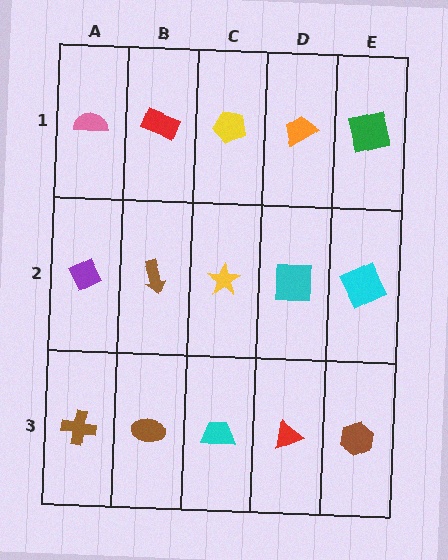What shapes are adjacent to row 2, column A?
A pink semicircle (row 1, column A), a brown cross (row 3, column A), a brown arrow (row 2, column B).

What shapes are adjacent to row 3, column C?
A yellow star (row 2, column C), a brown ellipse (row 3, column B), a red triangle (row 3, column D).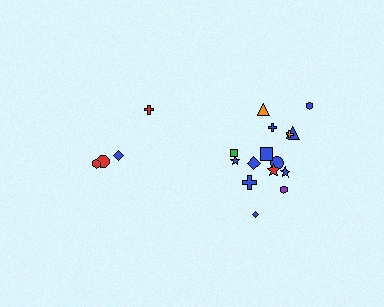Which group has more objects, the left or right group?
The right group.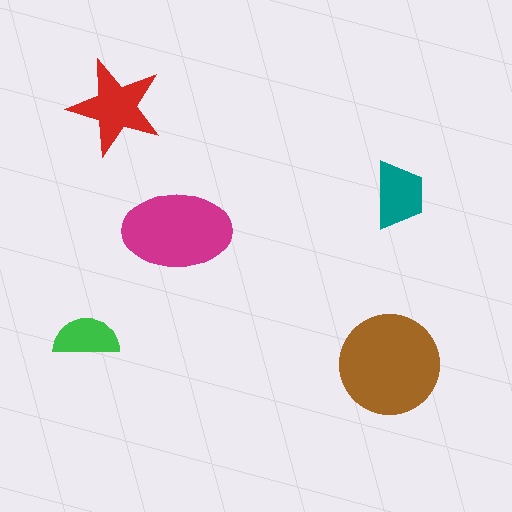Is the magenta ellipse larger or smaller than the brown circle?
Smaller.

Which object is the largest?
The brown circle.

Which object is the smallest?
The green semicircle.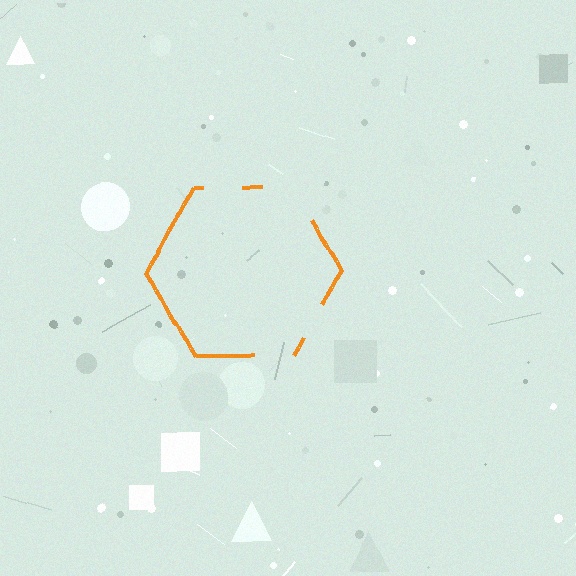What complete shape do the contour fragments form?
The contour fragments form a hexagon.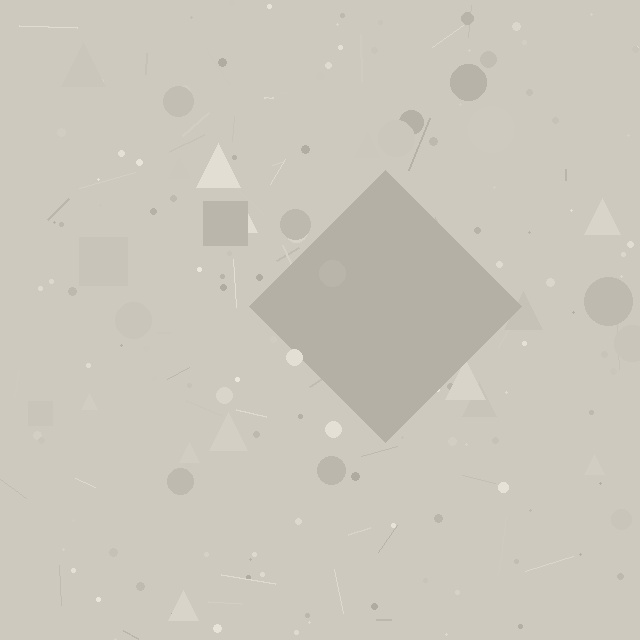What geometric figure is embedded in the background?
A diamond is embedded in the background.